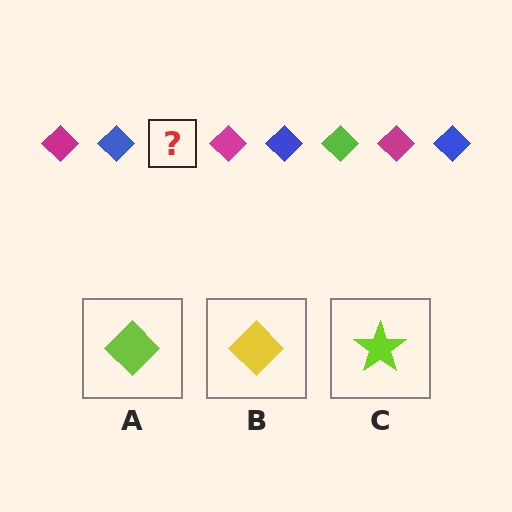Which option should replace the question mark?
Option A.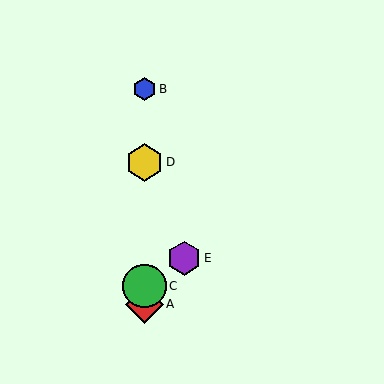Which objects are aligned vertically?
Objects A, B, C, D are aligned vertically.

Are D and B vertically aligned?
Yes, both are at x≈144.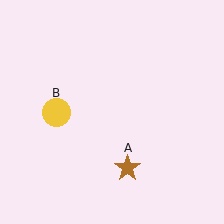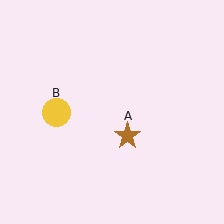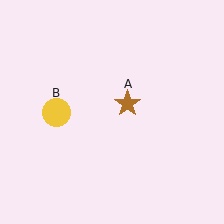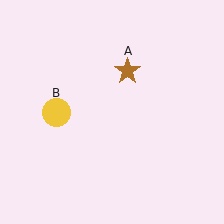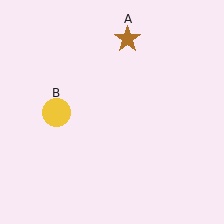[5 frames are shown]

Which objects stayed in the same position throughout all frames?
Yellow circle (object B) remained stationary.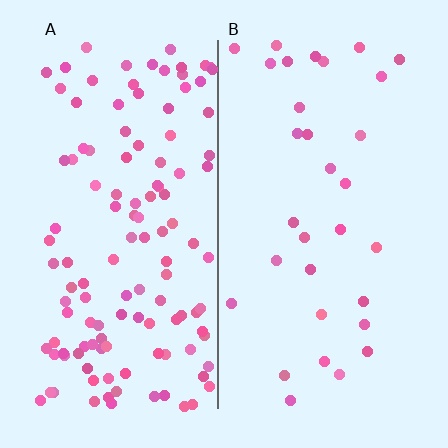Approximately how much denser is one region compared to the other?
Approximately 3.9× — region A over region B.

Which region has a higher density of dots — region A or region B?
A (the left).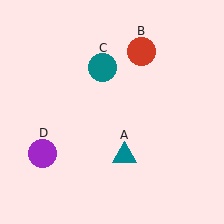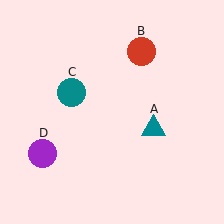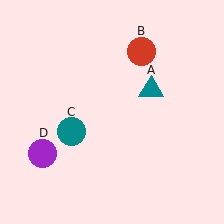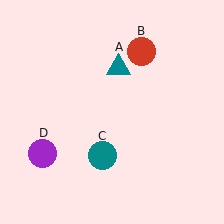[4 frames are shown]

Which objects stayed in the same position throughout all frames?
Red circle (object B) and purple circle (object D) remained stationary.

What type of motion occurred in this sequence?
The teal triangle (object A), teal circle (object C) rotated counterclockwise around the center of the scene.